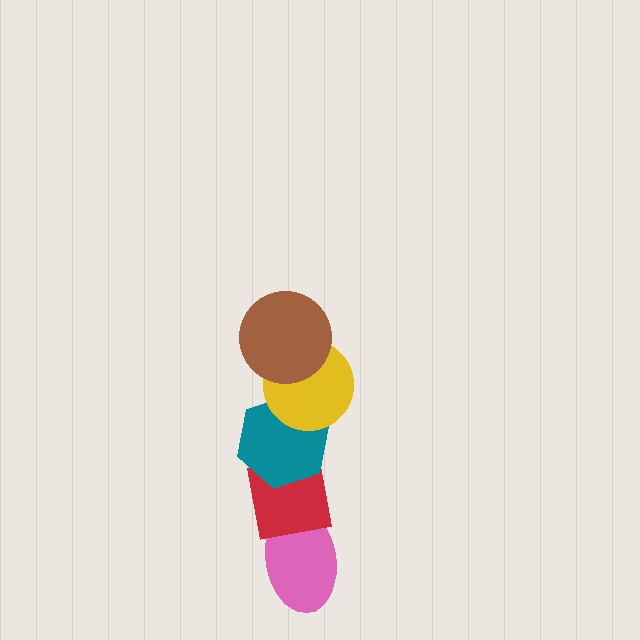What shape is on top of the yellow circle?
The brown circle is on top of the yellow circle.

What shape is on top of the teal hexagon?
The yellow circle is on top of the teal hexagon.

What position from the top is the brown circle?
The brown circle is 1st from the top.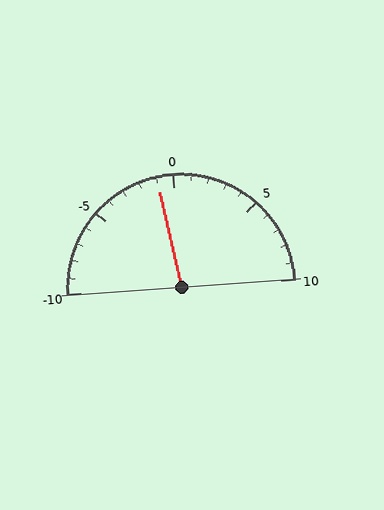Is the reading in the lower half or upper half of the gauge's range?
The reading is in the lower half of the range (-10 to 10).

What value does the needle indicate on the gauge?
The needle indicates approximately -1.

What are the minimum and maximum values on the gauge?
The gauge ranges from -10 to 10.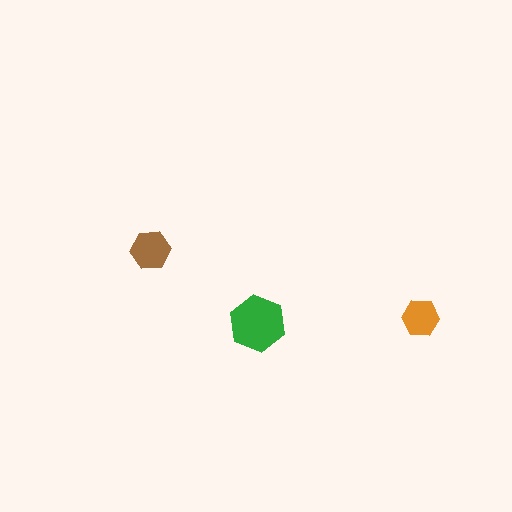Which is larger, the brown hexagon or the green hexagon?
The green one.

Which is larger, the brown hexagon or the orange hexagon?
The brown one.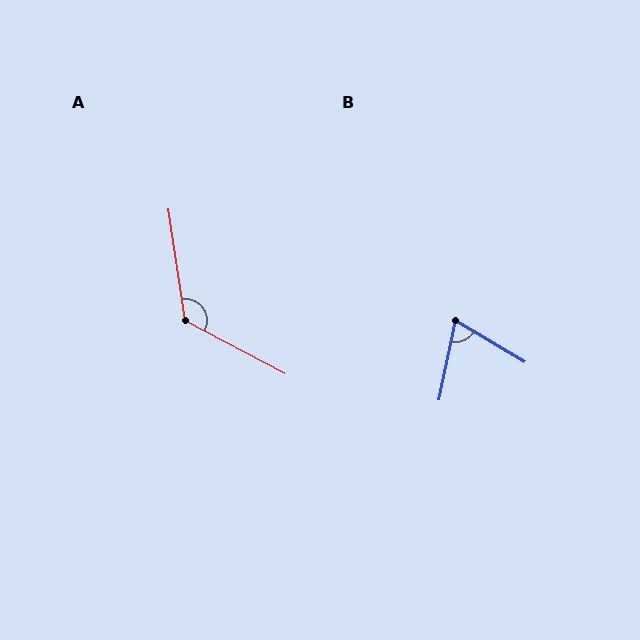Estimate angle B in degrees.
Approximately 71 degrees.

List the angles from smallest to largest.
B (71°), A (126°).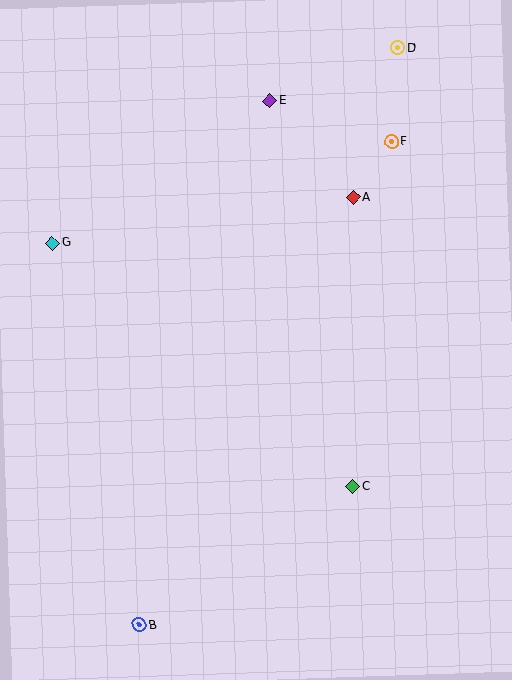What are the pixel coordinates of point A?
Point A is at (354, 198).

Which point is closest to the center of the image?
Point A at (354, 198) is closest to the center.